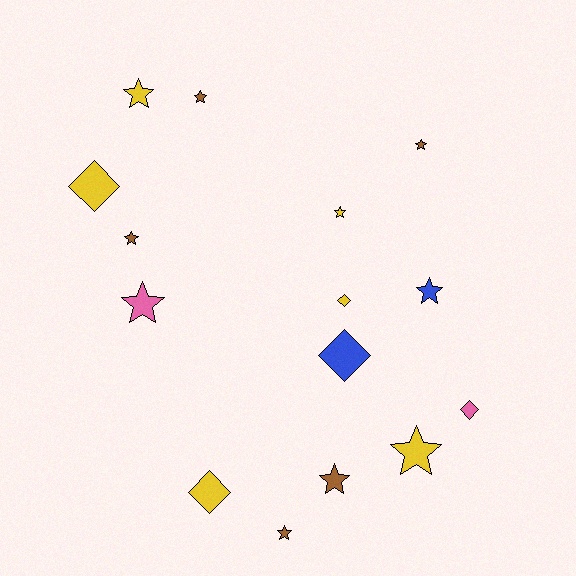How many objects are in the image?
There are 15 objects.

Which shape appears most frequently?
Star, with 10 objects.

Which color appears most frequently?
Yellow, with 6 objects.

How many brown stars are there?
There are 5 brown stars.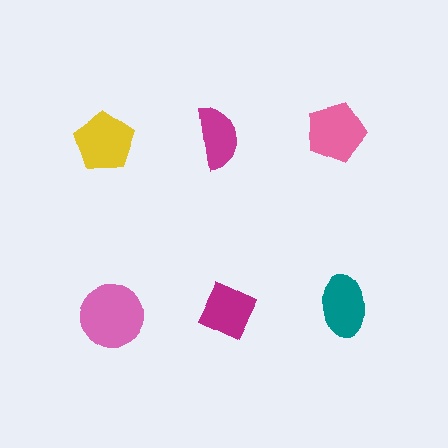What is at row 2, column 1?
A pink circle.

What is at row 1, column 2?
A magenta semicircle.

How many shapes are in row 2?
3 shapes.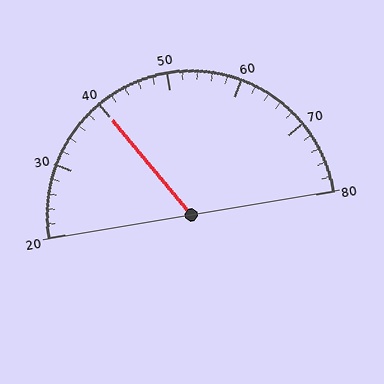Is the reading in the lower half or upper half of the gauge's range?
The reading is in the lower half of the range (20 to 80).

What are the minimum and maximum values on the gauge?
The gauge ranges from 20 to 80.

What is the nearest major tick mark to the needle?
The nearest major tick mark is 40.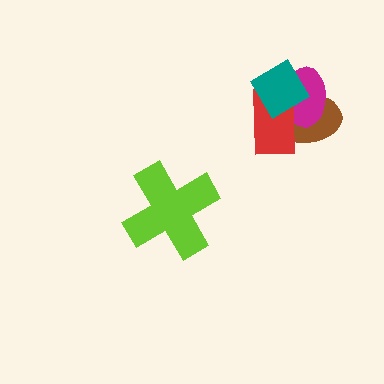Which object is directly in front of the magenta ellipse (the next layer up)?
The red rectangle is directly in front of the magenta ellipse.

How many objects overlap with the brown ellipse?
3 objects overlap with the brown ellipse.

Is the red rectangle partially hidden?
Yes, it is partially covered by another shape.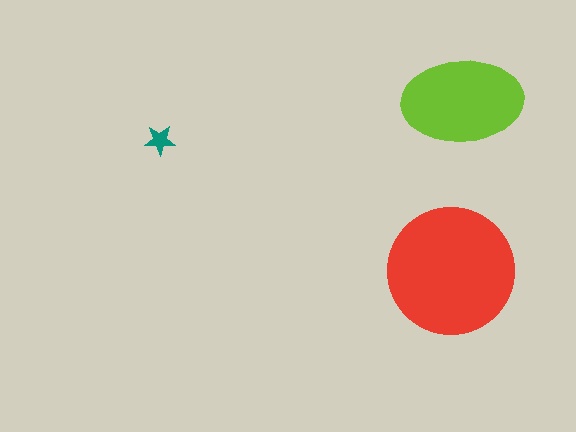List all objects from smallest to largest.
The teal star, the lime ellipse, the red circle.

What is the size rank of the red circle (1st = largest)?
1st.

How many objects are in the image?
There are 3 objects in the image.